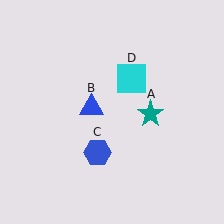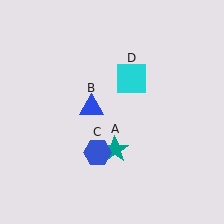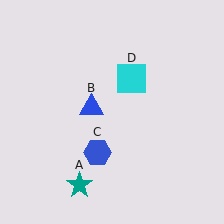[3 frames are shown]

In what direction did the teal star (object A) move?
The teal star (object A) moved down and to the left.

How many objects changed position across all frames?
1 object changed position: teal star (object A).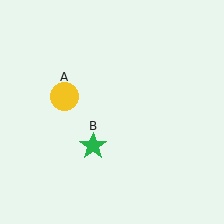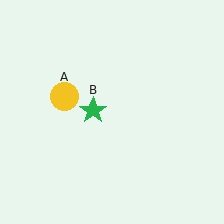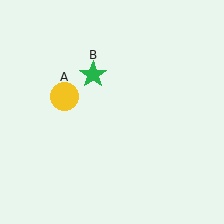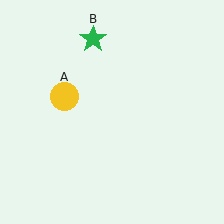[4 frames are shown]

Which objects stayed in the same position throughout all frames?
Yellow circle (object A) remained stationary.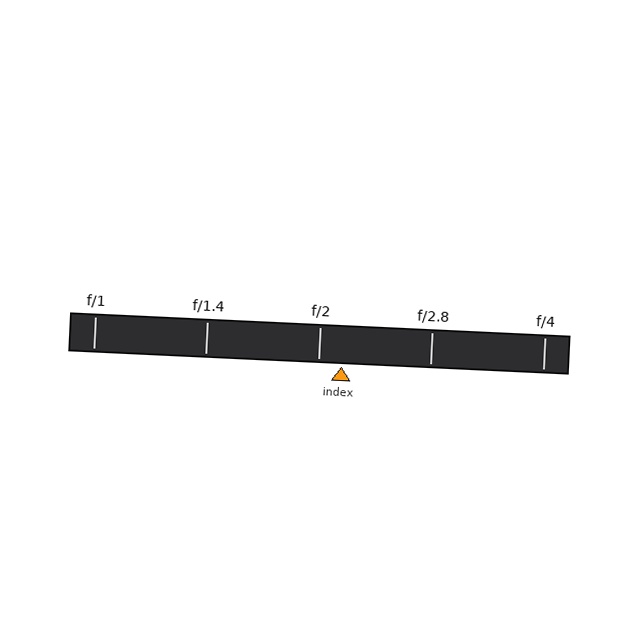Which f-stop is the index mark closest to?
The index mark is closest to f/2.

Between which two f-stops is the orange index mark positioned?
The index mark is between f/2 and f/2.8.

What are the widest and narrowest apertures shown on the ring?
The widest aperture shown is f/1 and the narrowest is f/4.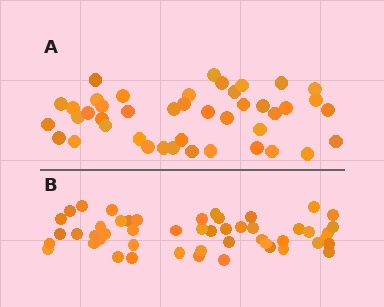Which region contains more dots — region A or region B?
Region B (the bottom region) has more dots.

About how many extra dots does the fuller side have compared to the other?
Region B has roughly 8 or so more dots than region A.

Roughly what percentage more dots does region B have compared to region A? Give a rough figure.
About 15% more.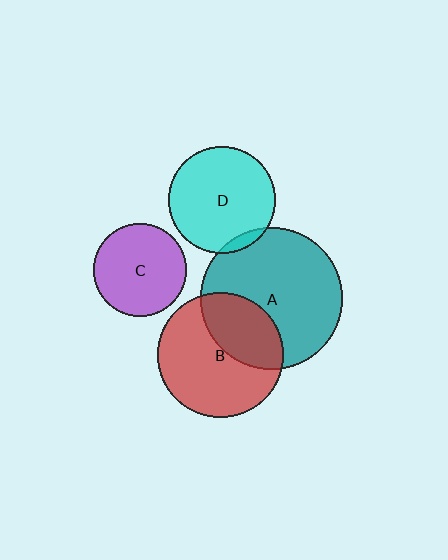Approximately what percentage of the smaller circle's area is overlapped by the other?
Approximately 35%.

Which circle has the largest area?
Circle A (teal).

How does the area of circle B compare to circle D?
Approximately 1.4 times.